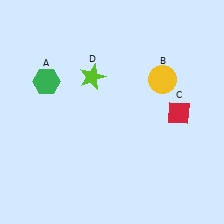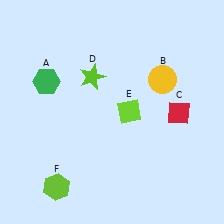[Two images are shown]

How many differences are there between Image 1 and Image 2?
There are 2 differences between the two images.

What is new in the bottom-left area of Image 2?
A lime hexagon (F) was added in the bottom-left area of Image 2.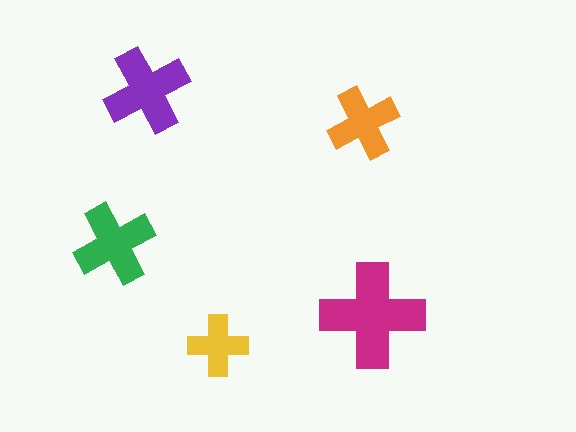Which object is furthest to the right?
The magenta cross is rightmost.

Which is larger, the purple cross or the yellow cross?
The purple one.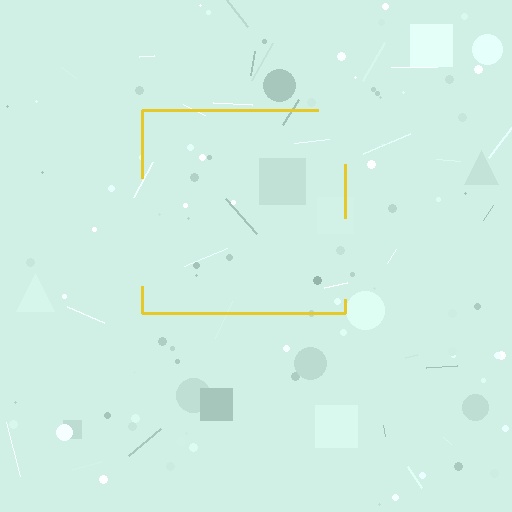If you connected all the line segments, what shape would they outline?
They would outline a square.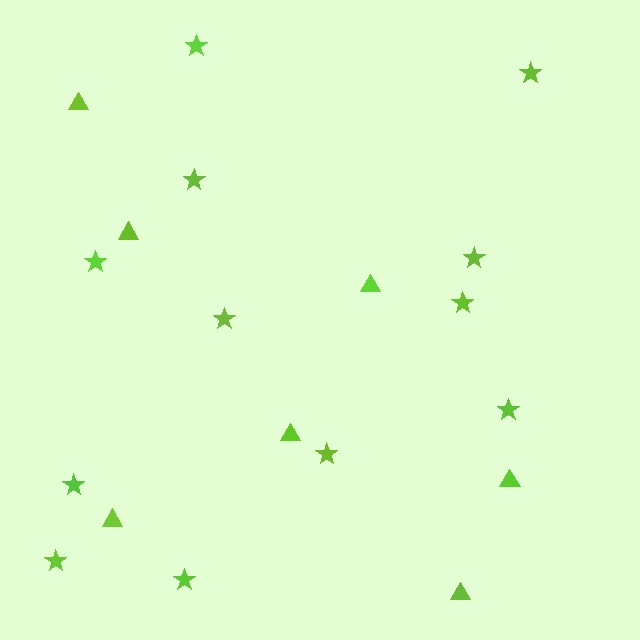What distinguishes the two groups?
There are 2 groups: one group of triangles (7) and one group of stars (12).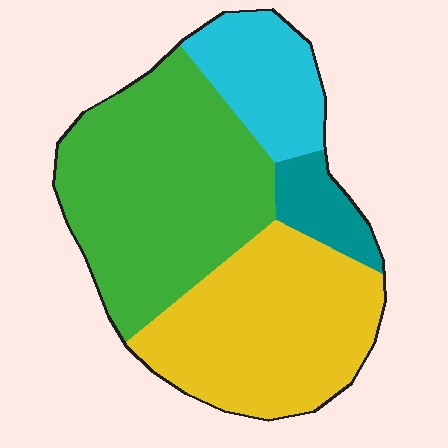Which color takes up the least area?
Teal, at roughly 5%.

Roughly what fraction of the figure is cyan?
Cyan takes up about one sixth (1/6) of the figure.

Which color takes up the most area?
Green, at roughly 45%.